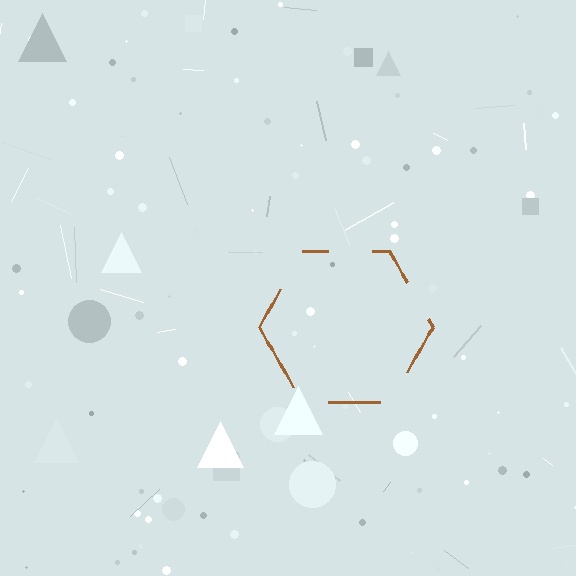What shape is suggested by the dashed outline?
The dashed outline suggests a hexagon.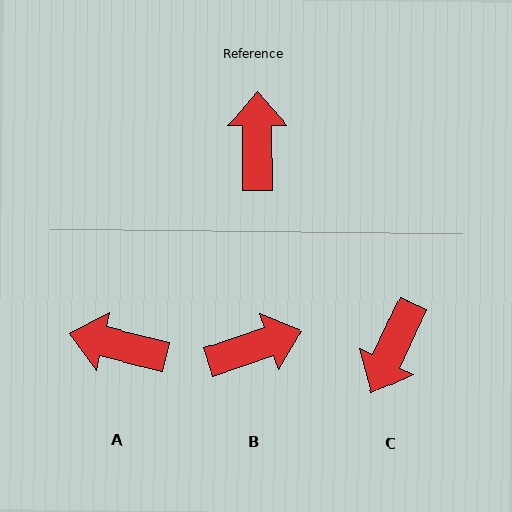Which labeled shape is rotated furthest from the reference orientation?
C, about 155 degrees away.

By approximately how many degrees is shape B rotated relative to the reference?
Approximately 71 degrees clockwise.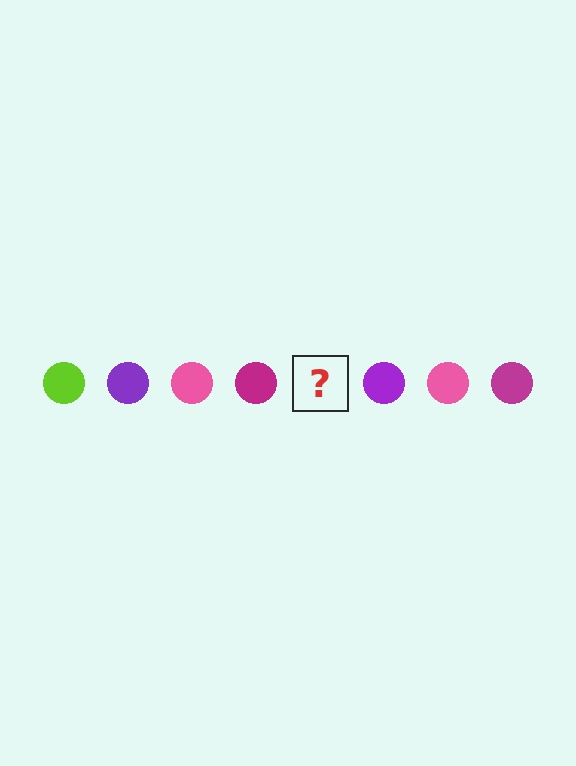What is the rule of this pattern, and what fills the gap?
The rule is that the pattern cycles through lime, purple, pink, magenta circles. The gap should be filled with a lime circle.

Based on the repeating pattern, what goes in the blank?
The blank should be a lime circle.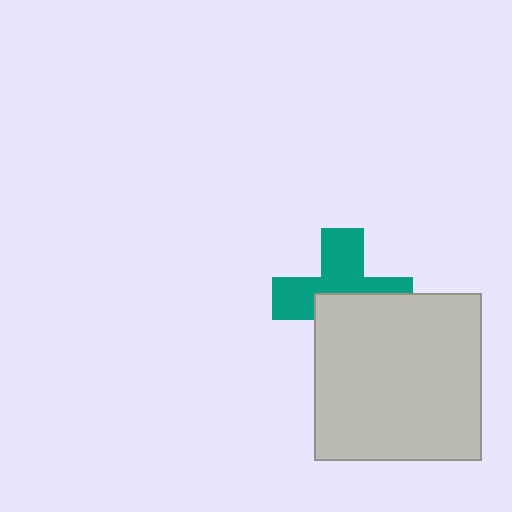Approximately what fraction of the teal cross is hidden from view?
Roughly 46% of the teal cross is hidden behind the light gray square.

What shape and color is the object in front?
The object in front is a light gray square.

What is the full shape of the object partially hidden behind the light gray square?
The partially hidden object is a teal cross.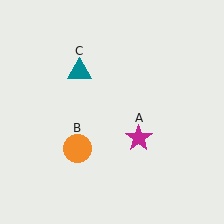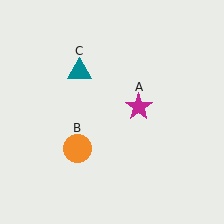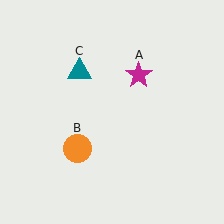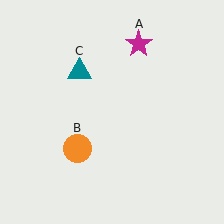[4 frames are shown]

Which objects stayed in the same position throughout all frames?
Orange circle (object B) and teal triangle (object C) remained stationary.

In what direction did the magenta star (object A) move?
The magenta star (object A) moved up.